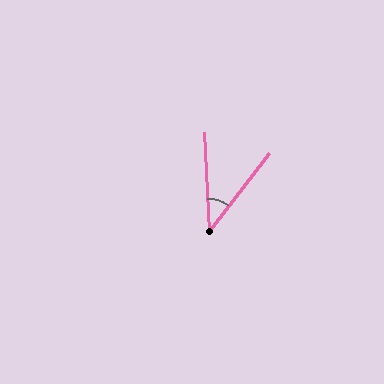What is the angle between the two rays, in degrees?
Approximately 41 degrees.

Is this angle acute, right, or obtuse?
It is acute.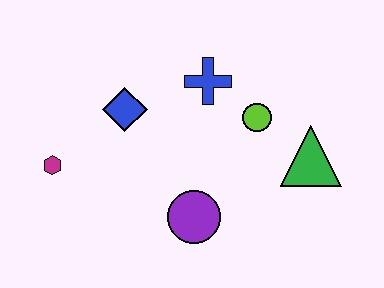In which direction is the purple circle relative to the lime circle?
The purple circle is below the lime circle.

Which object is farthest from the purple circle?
The magenta hexagon is farthest from the purple circle.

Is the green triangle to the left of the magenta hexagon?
No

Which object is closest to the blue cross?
The lime circle is closest to the blue cross.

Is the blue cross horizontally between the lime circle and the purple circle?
Yes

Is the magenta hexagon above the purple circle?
Yes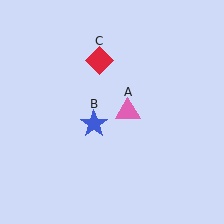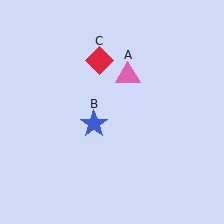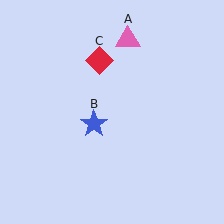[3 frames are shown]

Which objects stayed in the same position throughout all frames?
Blue star (object B) and red diamond (object C) remained stationary.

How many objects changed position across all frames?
1 object changed position: pink triangle (object A).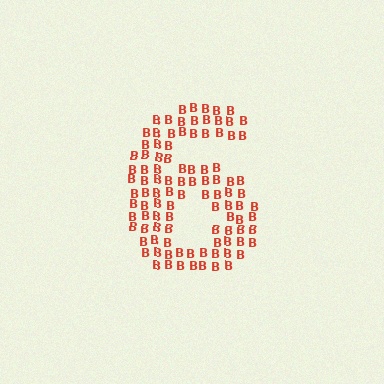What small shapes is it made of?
It is made of small letter B's.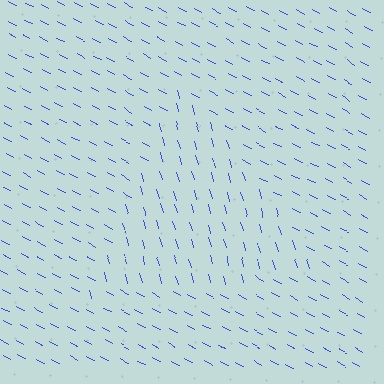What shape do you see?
I see a triangle.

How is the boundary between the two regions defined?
The boundary is defined purely by a change in line orientation (approximately 45 degrees difference). All lines are the same color and thickness.